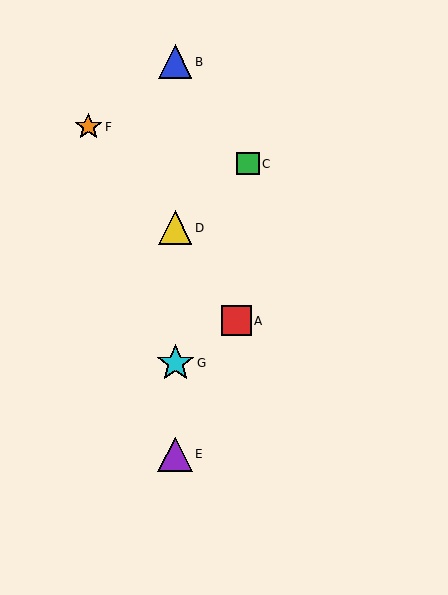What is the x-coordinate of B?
Object B is at x≈175.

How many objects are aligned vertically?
4 objects (B, D, E, G) are aligned vertically.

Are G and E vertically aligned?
Yes, both are at x≈175.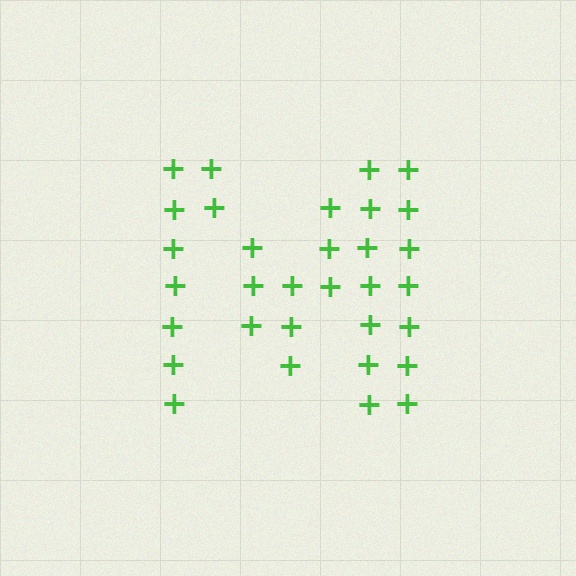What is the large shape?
The large shape is the letter M.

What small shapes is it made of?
It is made of small plus signs.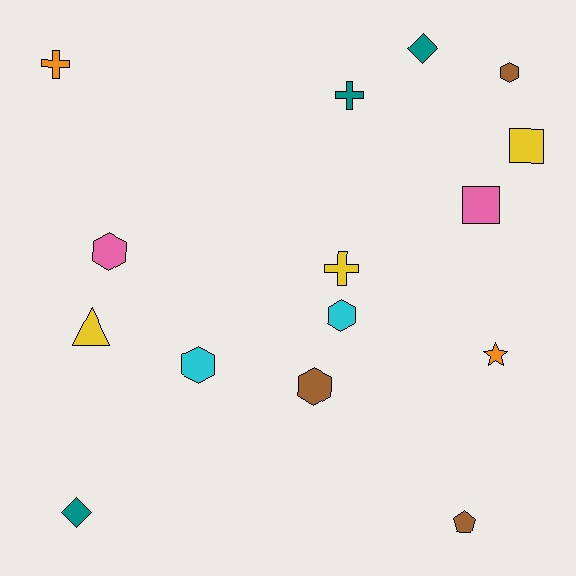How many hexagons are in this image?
There are 5 hexagons.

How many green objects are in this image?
There are no green objects.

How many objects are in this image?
There are 15 objects.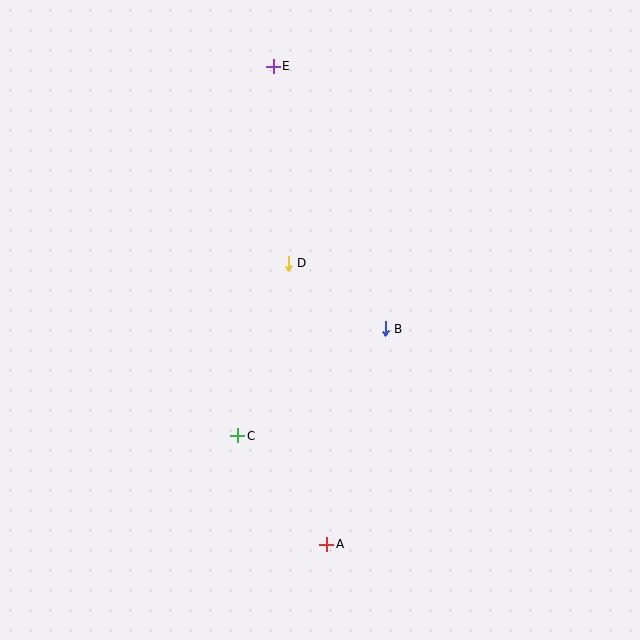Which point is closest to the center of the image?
Point D at (288, 263) is closest to the center.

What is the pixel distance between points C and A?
The distance between C and A is 140 pixels.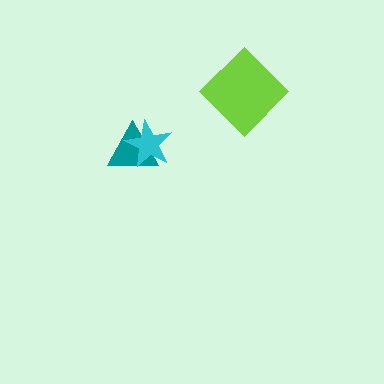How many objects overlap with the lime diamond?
0 objects overlap with the lime diamond.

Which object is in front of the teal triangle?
The cyan star is in front of the teal triangle.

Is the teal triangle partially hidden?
Yes, it is partially covered by another shape.